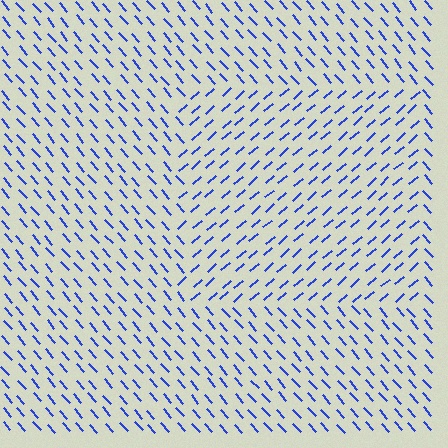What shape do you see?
I see a rectangle.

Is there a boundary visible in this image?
Yes, there is a texture boundary formed by a change in line orientation.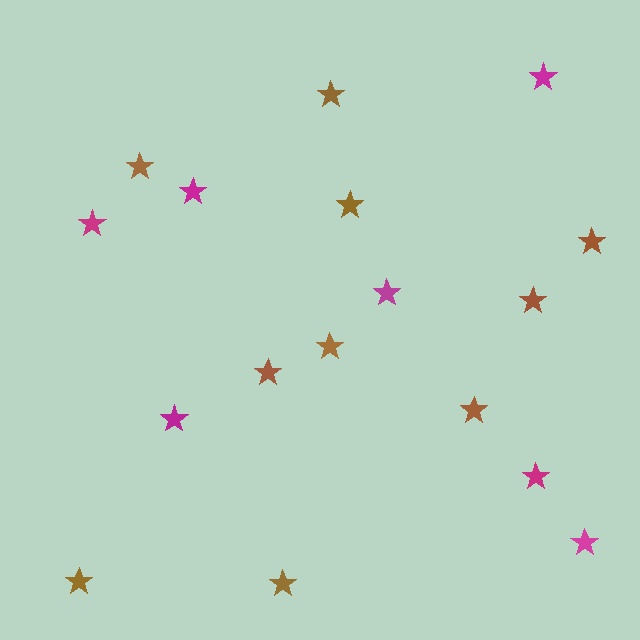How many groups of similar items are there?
There are 2 groups: one group of magenta stars (7) and one group of brown stars (10).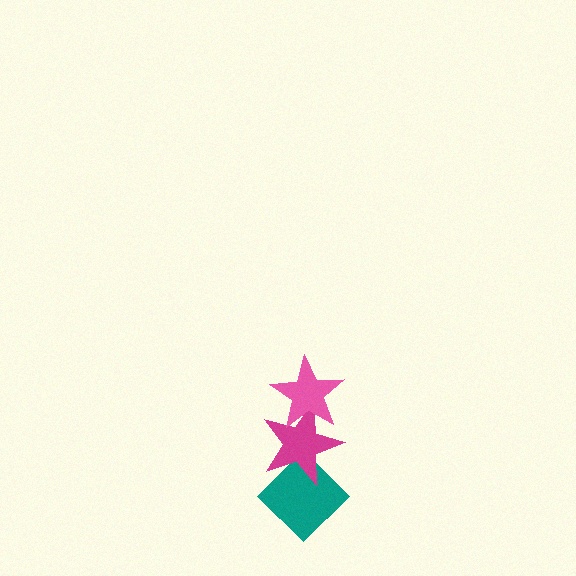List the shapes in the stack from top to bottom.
From top to bottom: the pink star, the magenta star, the teal diamond.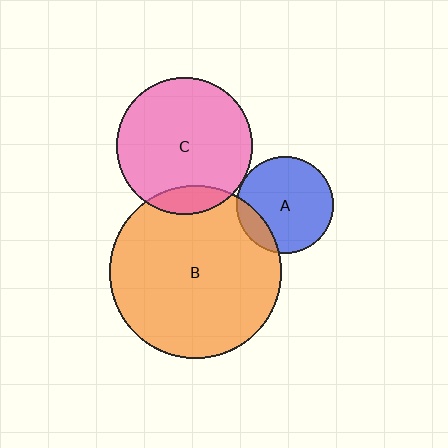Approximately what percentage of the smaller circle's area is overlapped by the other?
Approximately 15%.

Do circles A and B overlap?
Yes.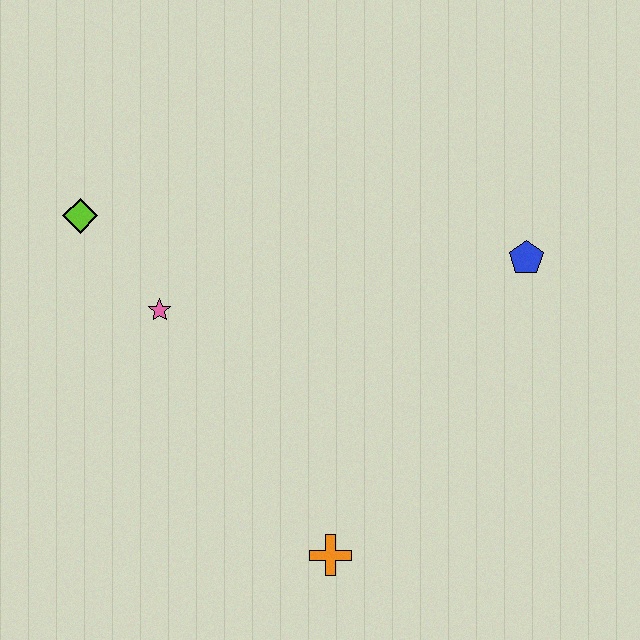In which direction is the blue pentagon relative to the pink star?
The blue pentagon is to the right of the pink star.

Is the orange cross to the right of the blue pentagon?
No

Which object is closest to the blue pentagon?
The orange cross is closest to the blue pentagon.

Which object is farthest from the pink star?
The blue pentagon is farthest from the pink star.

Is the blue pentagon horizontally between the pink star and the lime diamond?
No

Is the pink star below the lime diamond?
Yes